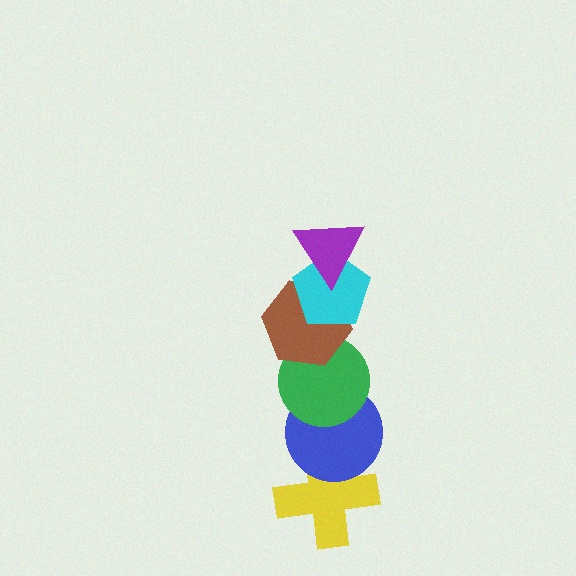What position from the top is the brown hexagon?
The brown hexagon is 3rd from the top.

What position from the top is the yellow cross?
The yellow cross is 6th from the top.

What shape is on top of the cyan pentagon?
The purple triangle is on top of the cyan pentagon.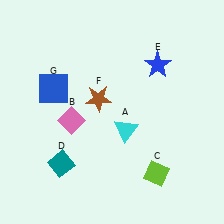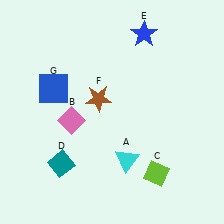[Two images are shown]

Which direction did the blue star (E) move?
The blue star (E) moved up.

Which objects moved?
The objects that moved are: the cyan triangle (A), the blue star (E).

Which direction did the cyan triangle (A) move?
The cyan triangle (A) moved down.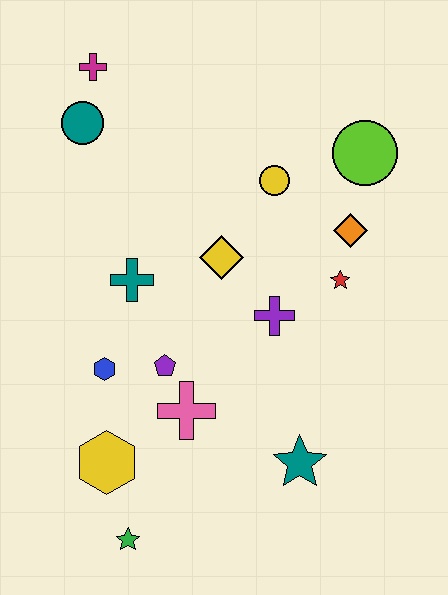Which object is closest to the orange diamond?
The red star is closest to the orange diamond.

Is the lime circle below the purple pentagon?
No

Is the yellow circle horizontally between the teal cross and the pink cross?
No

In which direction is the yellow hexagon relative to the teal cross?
The yellow hexagon is below the teal cross.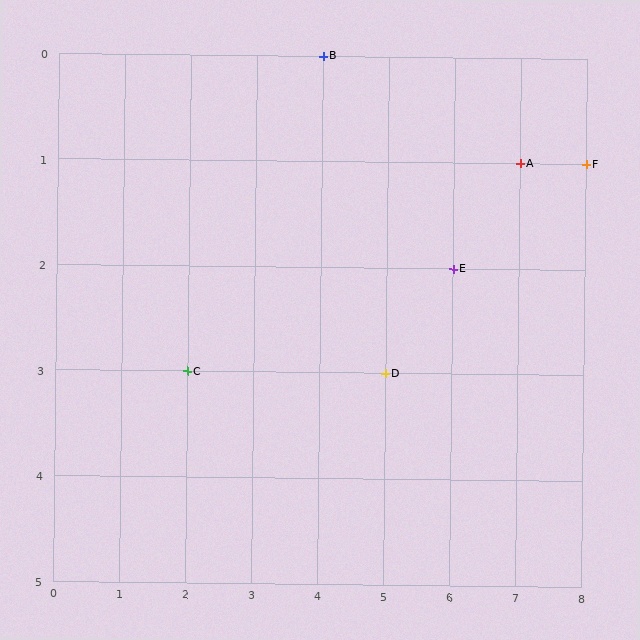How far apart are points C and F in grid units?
Points C and F are 6 columns and 2 rows apart (about 6.3 grid units diagonally).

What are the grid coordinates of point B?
Point B is at grid coordinates (4, 0).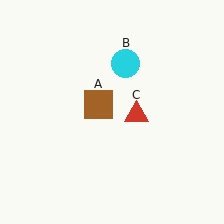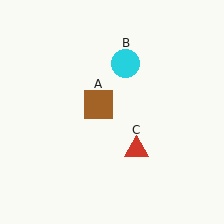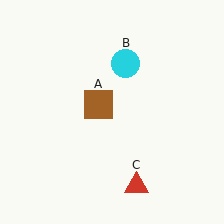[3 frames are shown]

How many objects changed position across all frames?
1 object changed position: red triangle (object C).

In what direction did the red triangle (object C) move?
The red triangle (object C) moved down.